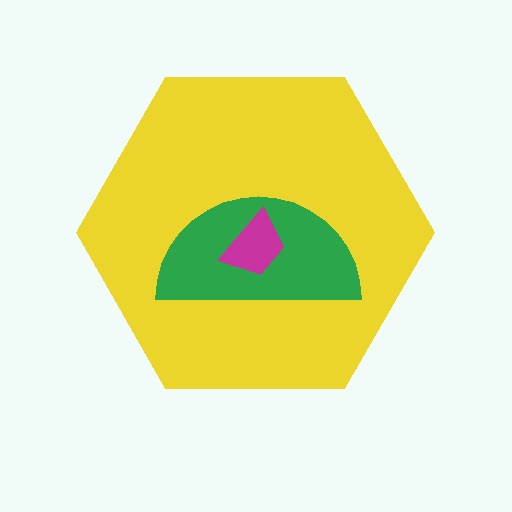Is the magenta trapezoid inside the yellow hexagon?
Yes.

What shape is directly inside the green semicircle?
The magenta trapezoid.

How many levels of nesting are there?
3.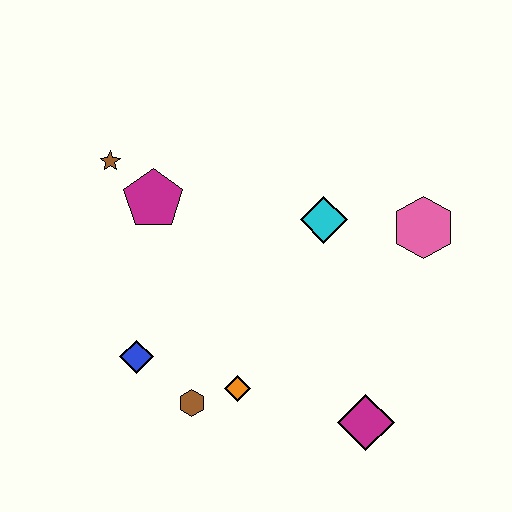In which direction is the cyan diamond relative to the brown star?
The cyan diamond is to the right of the brown star.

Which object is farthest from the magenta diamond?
The brown star is farthest from the magenta diamond.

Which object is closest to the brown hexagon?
The orange diamond is closest to the brown hexagon.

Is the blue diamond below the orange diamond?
No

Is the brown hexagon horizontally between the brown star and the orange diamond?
Yes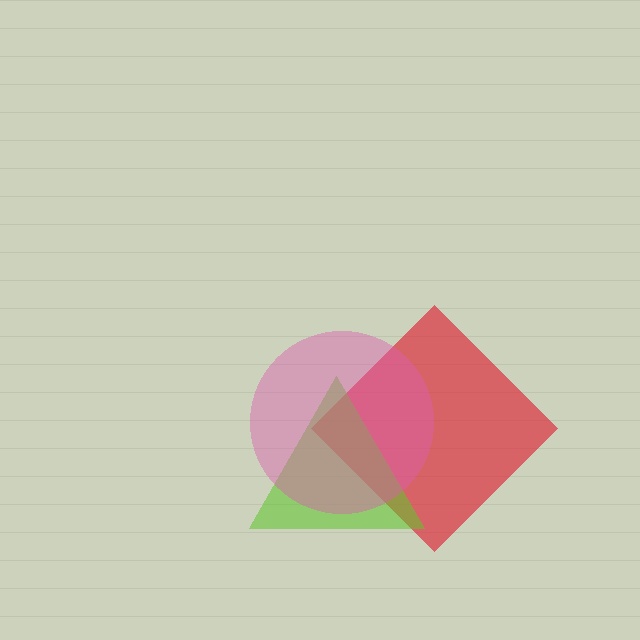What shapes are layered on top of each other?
The layered shapes are: a red diamond, a lime triangle, a pink circle.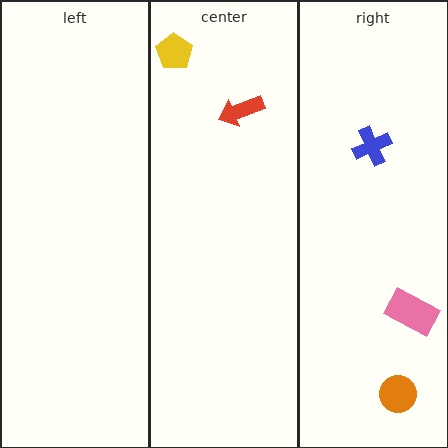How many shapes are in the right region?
3.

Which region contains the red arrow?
The center region.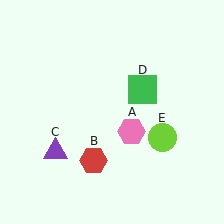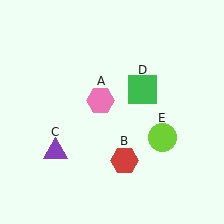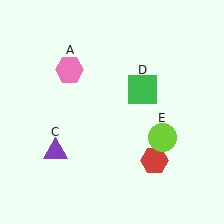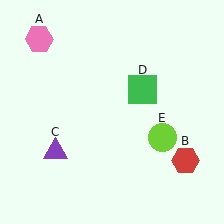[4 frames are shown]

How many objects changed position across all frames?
2 objects changed position: pink hexagon (object A), red hexagon (object B).